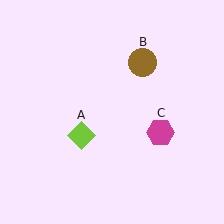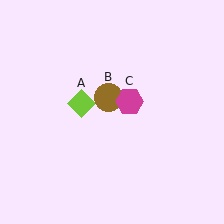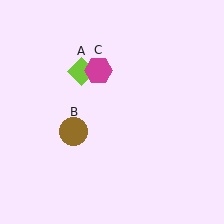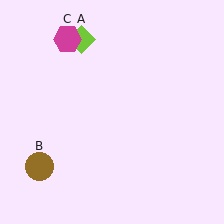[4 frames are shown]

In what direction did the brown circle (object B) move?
The brown circle (object B) moved down and to the left.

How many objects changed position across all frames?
3 objects changed position: lime diamond (object A), brown circle (object B), magenta hexagon (object C).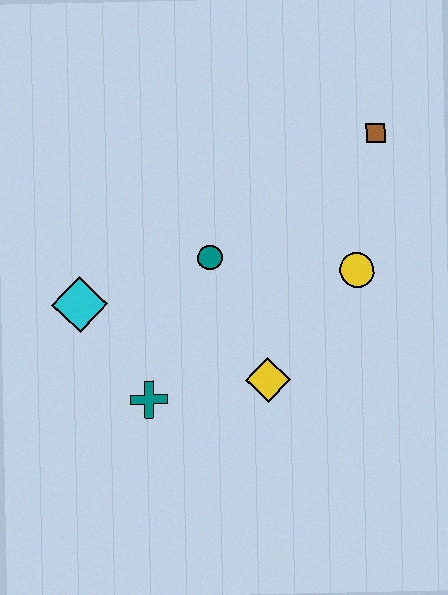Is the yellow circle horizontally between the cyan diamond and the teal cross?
No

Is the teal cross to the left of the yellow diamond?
Yes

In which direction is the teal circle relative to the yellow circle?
The teal circle is to the left of the yellow circle.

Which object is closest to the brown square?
The yellow circle is closest to the brown square.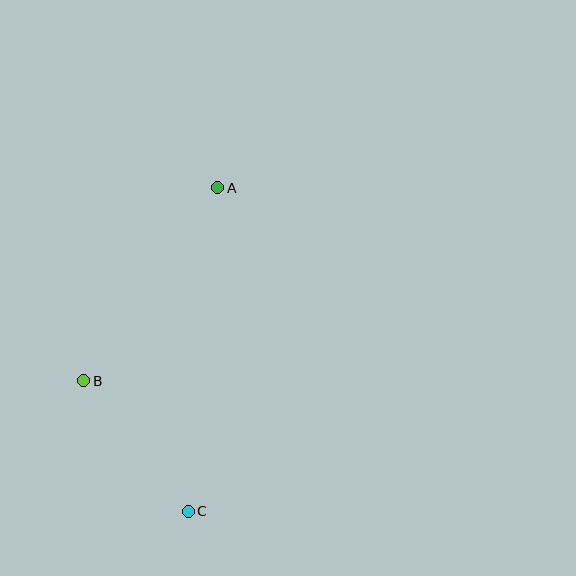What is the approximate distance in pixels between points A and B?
The distance between A and B is approximately 235 pixels.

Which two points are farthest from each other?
Points A and C are farthest from each other.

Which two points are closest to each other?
Points B and C are closest to each other.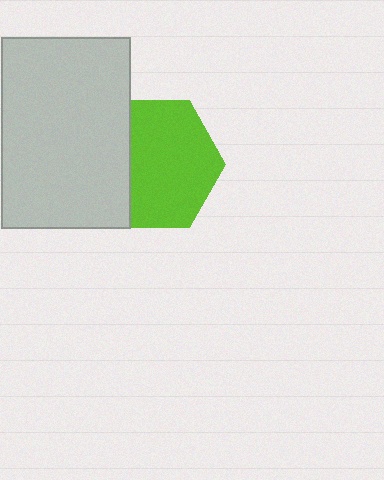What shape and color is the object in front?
The object in front is a light gray rectangle.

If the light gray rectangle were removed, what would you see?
You would see the complete lime hexagon.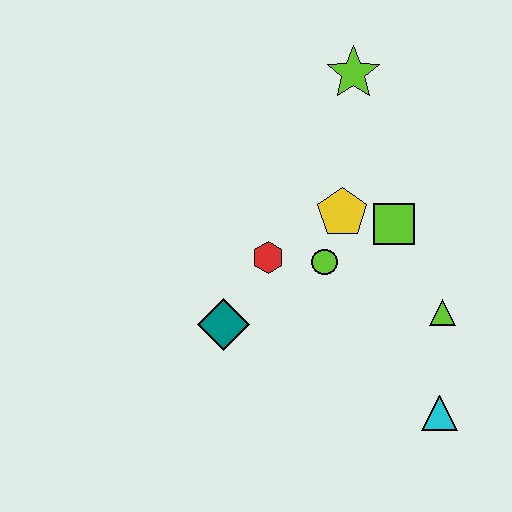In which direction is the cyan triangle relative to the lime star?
The cyan triangle is below the lime star.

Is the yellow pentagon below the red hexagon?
No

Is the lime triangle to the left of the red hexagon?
No